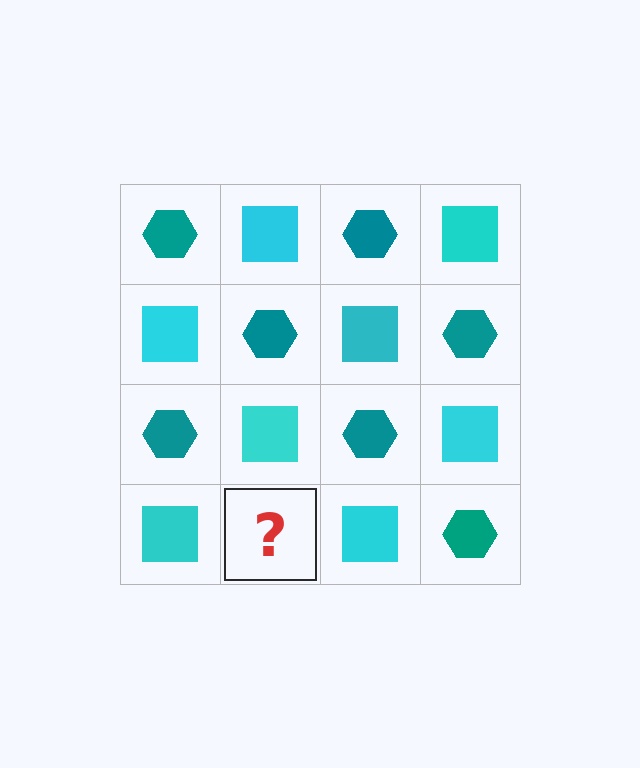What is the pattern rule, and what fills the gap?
The rule is that it alternates teal hexagon and cyan square in a checkerboard pattern. The gap should be filled with a teal hexagon.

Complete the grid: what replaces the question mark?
The question mark should be replaced with a teal hexagon.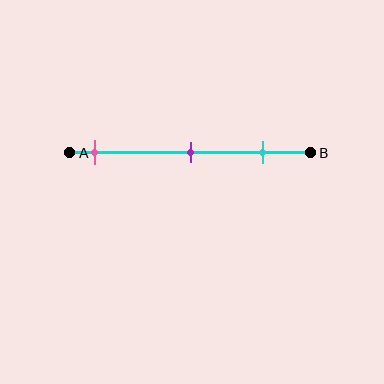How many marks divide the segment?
There are 3 marks dividing the segment.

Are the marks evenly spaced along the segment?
Yes, the marks are approximately evenly spaced.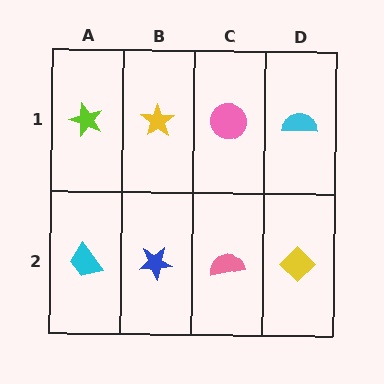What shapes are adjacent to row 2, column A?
A lime star (row 1, column A), a blue star (row 2, column B).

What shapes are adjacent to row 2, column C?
A pink circle (row 1, column C), a blue star (row 2, column B), a yellow diamond (row 2, column D).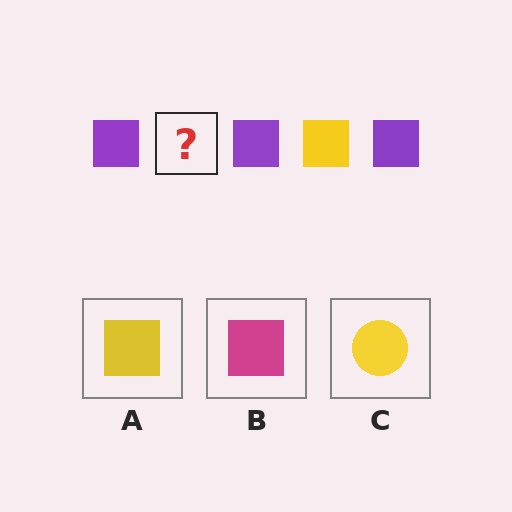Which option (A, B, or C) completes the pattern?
A.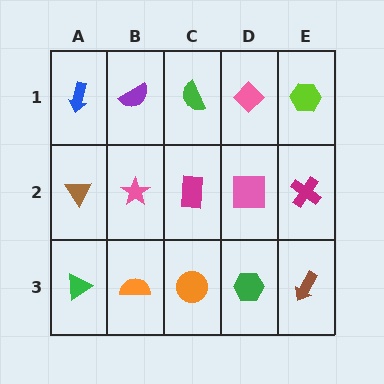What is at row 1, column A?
A blue arrow.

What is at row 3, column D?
A green hexagon.